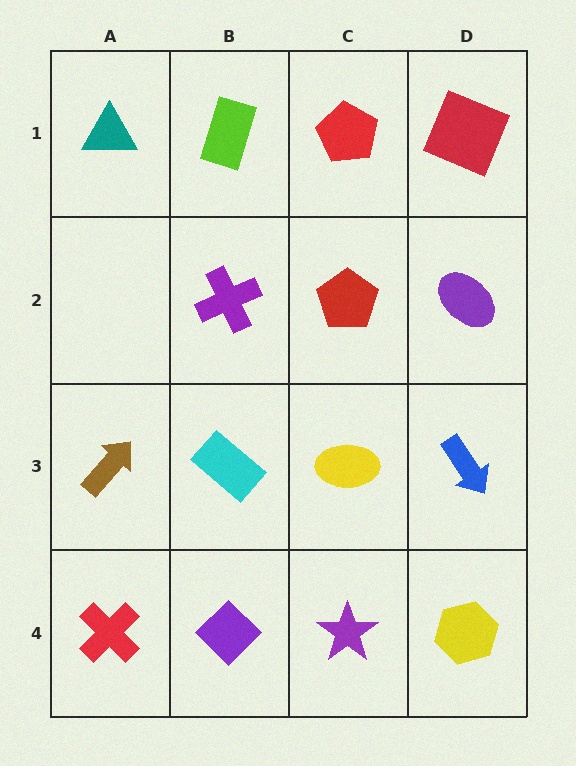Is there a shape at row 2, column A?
No, that cell is empty.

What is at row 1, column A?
A teal triangle.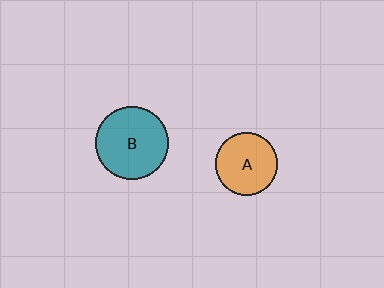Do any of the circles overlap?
No, none of the circles overlap.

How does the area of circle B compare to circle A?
Approximately 1.4 times.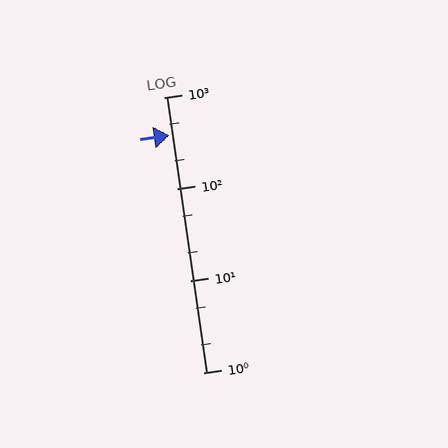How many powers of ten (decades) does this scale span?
The scale spans 3 decades, from 1 to 1000.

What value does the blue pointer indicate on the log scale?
The pointer indicates approximately 380.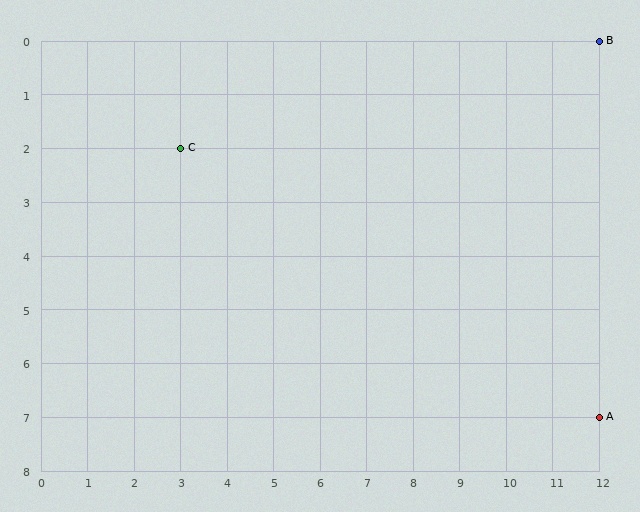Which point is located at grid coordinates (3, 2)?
Point C is at (3, 2).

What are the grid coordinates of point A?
Point A is at grid coordinates (12, 7).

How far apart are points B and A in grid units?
Points B and A are 7 rows apart.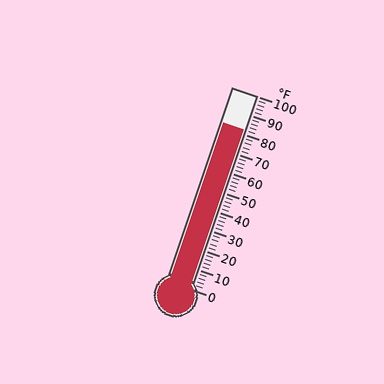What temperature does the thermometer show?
The thermometer shows approximately 82°F.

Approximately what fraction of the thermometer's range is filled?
The thermometer is filled to approximately 80% of its range.